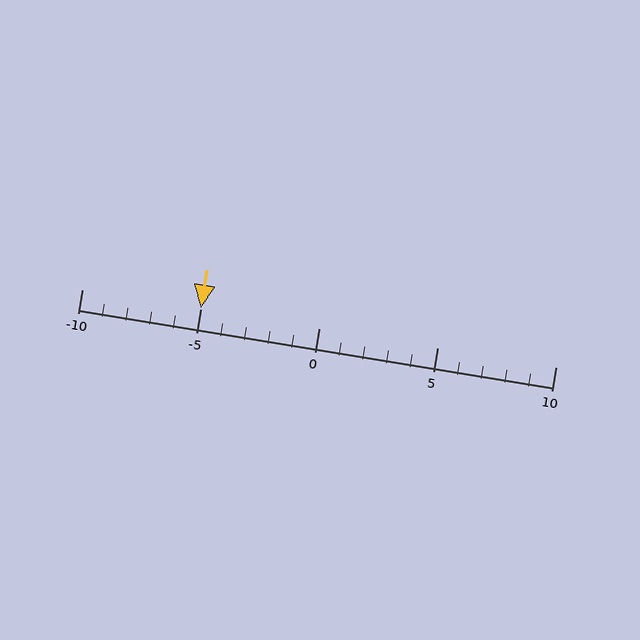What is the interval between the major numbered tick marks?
The major tick marks are spaced 5 units apart.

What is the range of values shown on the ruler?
The ruler shows values from -10 to 10.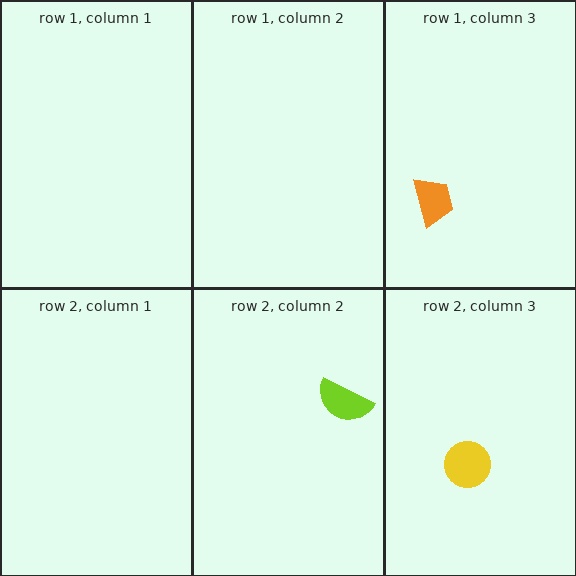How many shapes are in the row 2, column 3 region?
1.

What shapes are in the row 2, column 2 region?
The lime semicircle.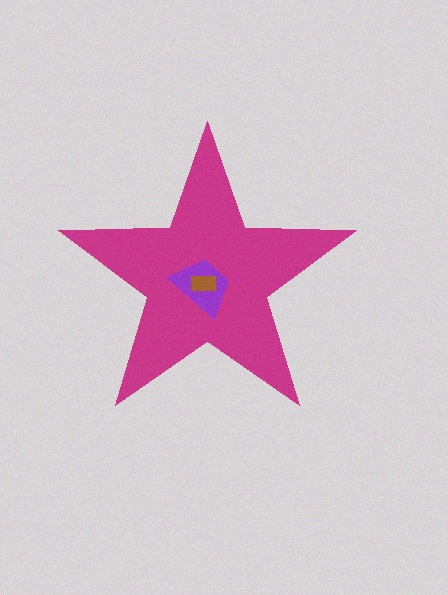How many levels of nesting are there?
3.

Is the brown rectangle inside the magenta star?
Yes.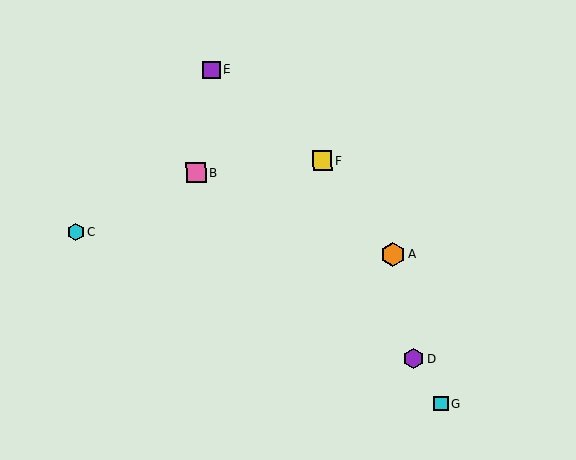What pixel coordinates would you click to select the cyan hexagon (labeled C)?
Click at (76, 231) to select the cyan hexagon C.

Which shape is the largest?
The orange hexagon (labeled A) is the largest.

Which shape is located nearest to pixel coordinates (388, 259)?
The orange hexagon (labeled A) at (393, 255) is nearest to that location.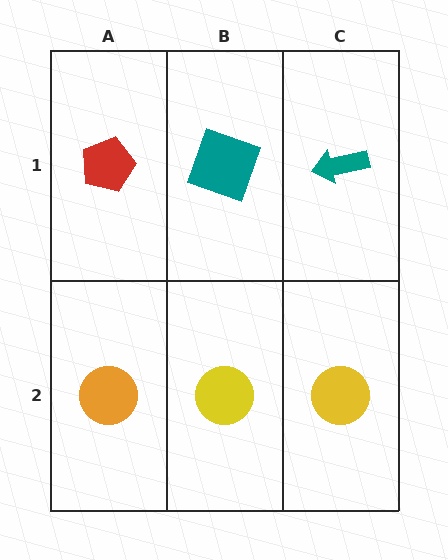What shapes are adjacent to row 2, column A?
A red pentagon (row 1, column A), a yellow circle (row 2, column B).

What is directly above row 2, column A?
A red pentagon.